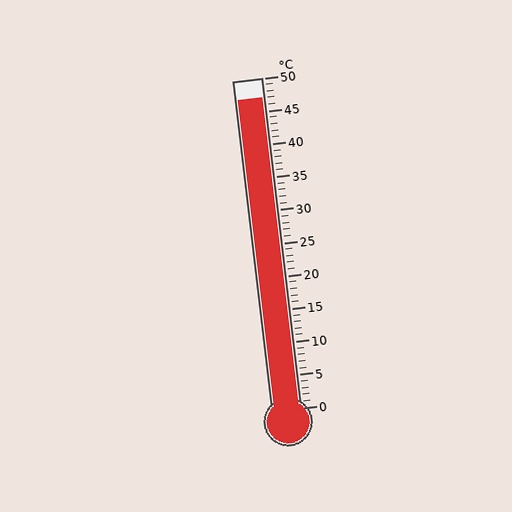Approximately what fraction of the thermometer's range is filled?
The thermometer is filled to approximately 95% of its range.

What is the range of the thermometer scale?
The thermometer scale ranges from 0°C to 50°C.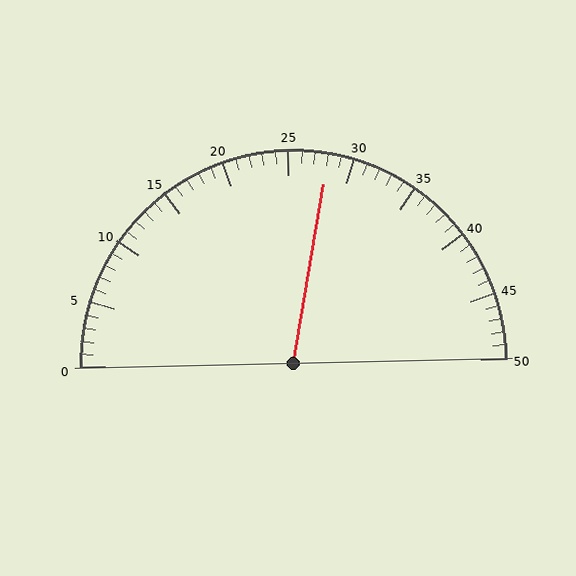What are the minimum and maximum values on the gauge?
The gauge ranges from 0 to 50.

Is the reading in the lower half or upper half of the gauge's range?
The reading is in the upper half of the range (0 to 50).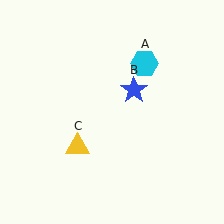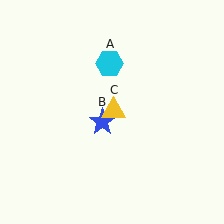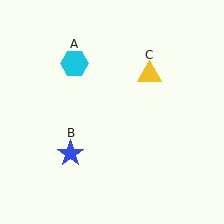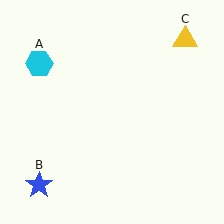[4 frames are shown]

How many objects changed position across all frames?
3 objects changed position: cyan hexagon (object A), blue star (object B), yellow triangle (object C).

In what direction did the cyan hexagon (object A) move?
The cyan hexagon (object A) moved left.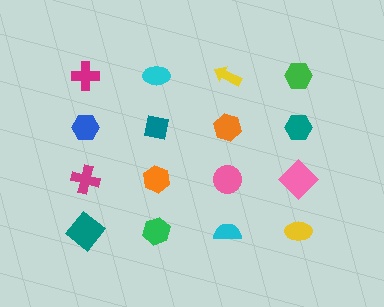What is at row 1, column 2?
A cyan ellipse.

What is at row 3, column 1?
A magenta cross.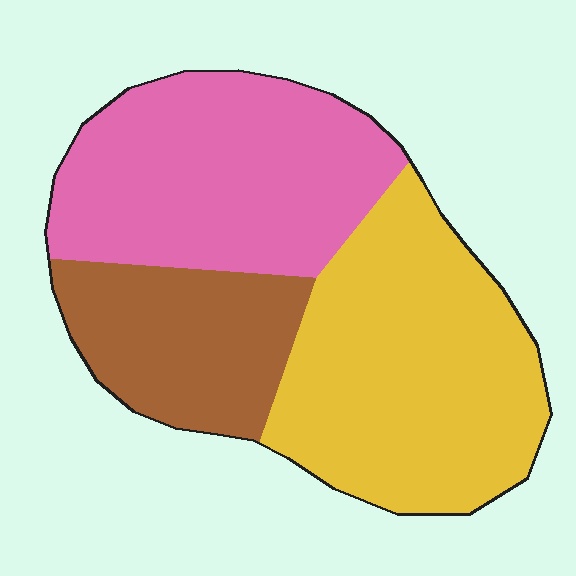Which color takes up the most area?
Yellow, at roughly 40%.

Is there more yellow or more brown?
Yellow.